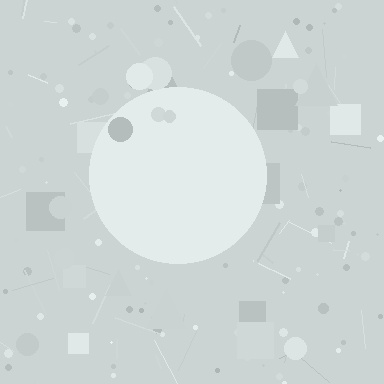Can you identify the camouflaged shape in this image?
The camouflaged shape is a circle.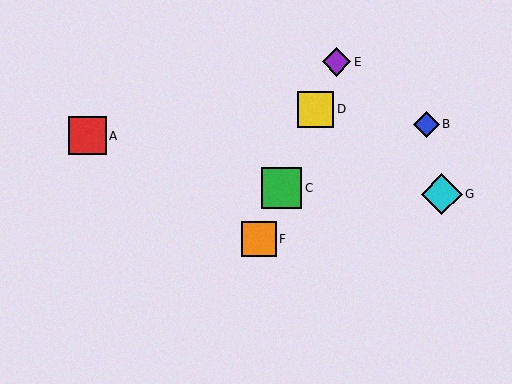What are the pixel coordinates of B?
Object B is at (426, 124).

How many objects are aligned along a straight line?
4 objects (C, D, E, F) are aligned along a straight line.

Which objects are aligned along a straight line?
Objects C, D, E, F are aligned along a straight line.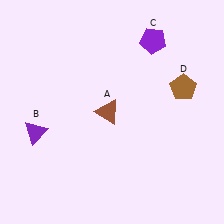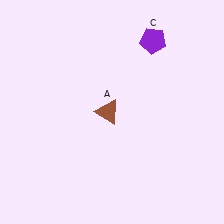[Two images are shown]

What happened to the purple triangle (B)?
The purple triangle (B) was removed in Image 2. It was in the bottom-left area of Image 1.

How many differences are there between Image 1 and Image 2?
There are 2 differences between the two images.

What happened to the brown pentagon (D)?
The brown pentagon (D) was removed in Image 2. It was in the top-right area of Image 1.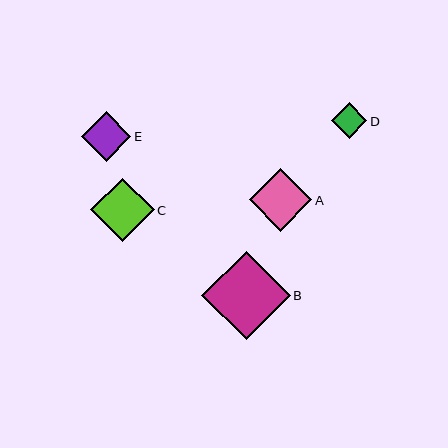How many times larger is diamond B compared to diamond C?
Diamond B is approximately 1.4 times the size of diamond C.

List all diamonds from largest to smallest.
From largest to smallest: B, C, A, E, D.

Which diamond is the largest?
Diamond B is the largest with a size of approximately 89 pixels.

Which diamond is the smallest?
Diamond D is the smallest with a size of approximately 36 pixels.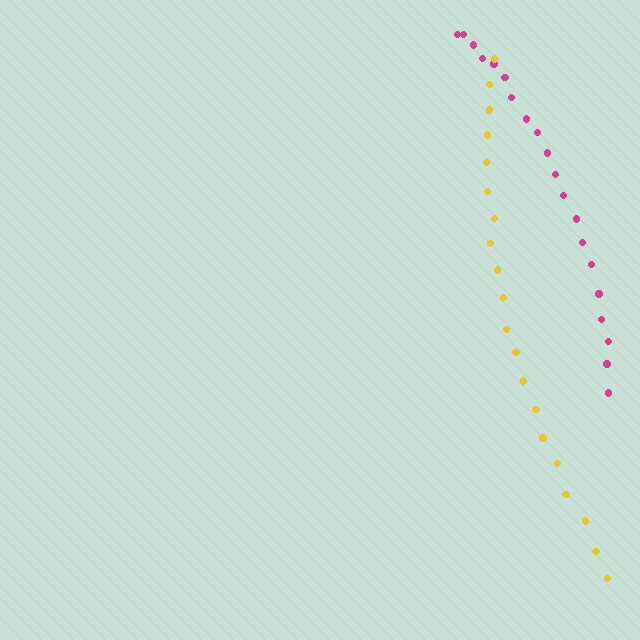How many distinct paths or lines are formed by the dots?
There are 2 distinct paths.